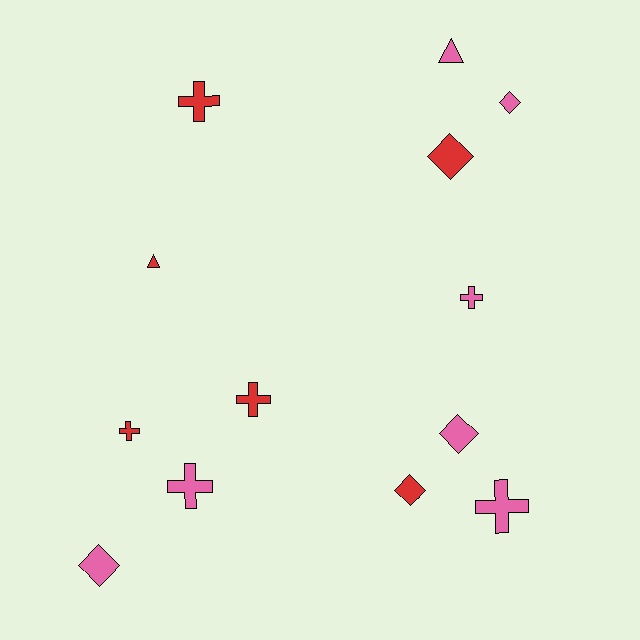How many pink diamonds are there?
There are 3 pink diamonds.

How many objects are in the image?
There are 13 objects.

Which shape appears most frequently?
Cross, with 6 objects.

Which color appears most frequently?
Pink, with 7 objects.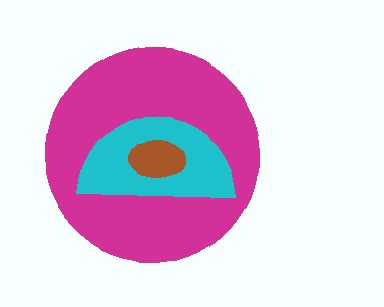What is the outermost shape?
The magenta circle.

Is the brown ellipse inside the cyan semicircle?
Yes.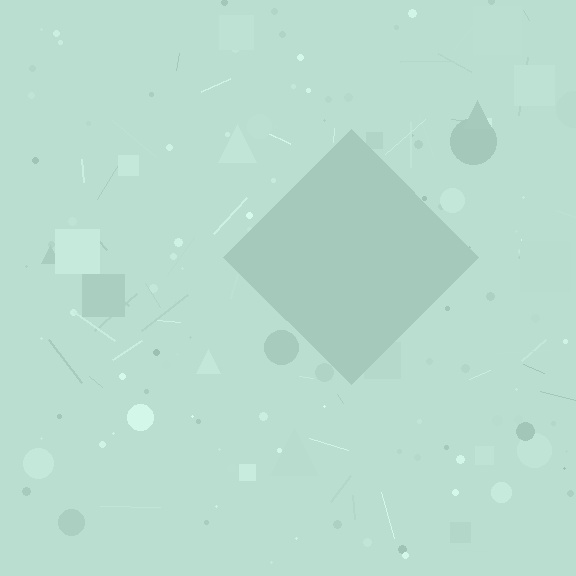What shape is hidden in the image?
A diamond is hidden in the image.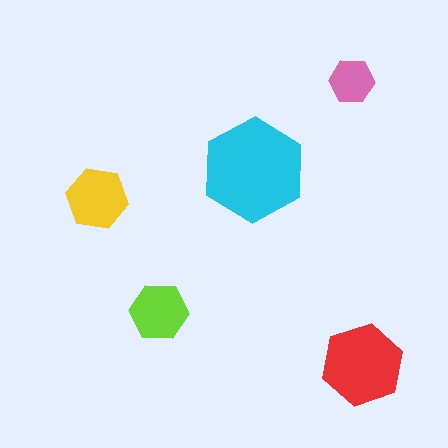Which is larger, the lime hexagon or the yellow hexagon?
The yellow one.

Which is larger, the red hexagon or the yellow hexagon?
The red one.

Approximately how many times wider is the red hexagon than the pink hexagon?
About 2 times wider.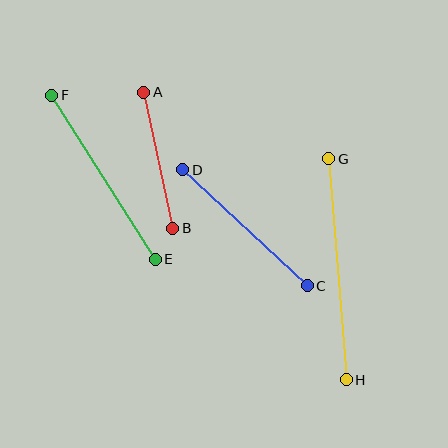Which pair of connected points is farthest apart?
Points G and H are farthest apart.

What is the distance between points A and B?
The distance is approximately 139 pixels.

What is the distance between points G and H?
The distance is approximately 222 pixels.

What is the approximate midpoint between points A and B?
The midpoint is at approximately (158, 160) pixels.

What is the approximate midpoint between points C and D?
The midpoint is at approximately (245, 228) pixels.